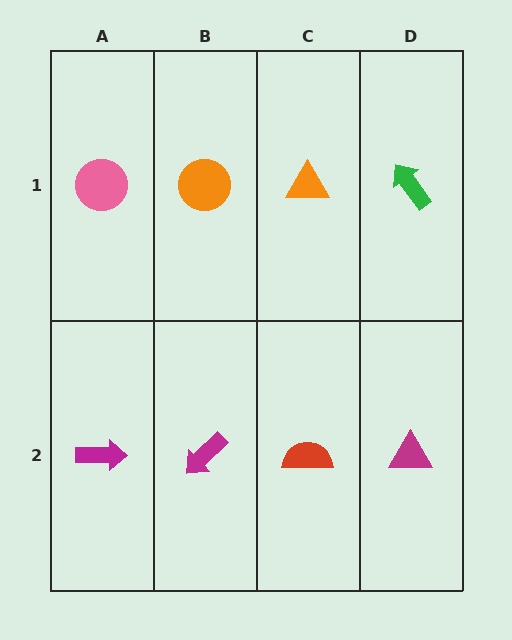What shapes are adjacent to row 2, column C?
An orange triangle (row 1, column C), a magenta arrow (row 2, column B), a magenta triangle (row 2, column D).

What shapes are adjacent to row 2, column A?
A pink circle (row 1, column A), a magenta arrow (row 2, column B).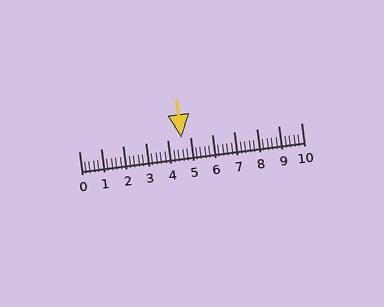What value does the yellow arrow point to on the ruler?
The yellow arrow points to approximately 4.6.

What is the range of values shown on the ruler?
The ruler shows values from 0 to 10.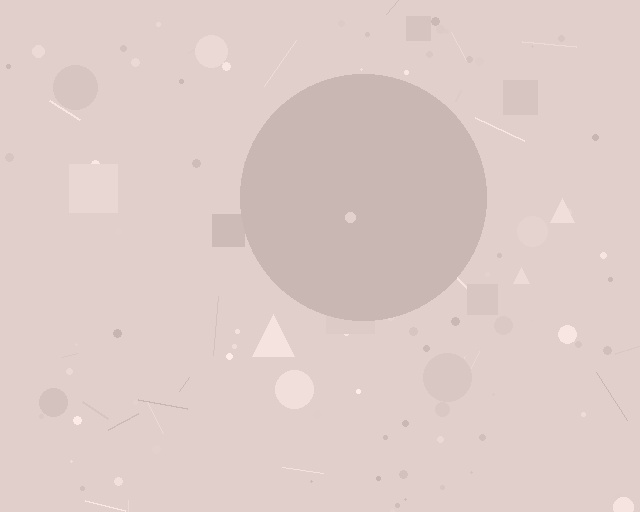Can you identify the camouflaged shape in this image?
The camouflaged shape is a circle.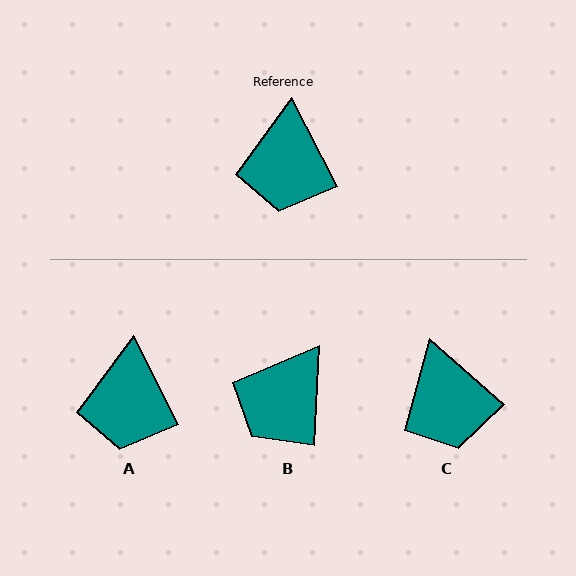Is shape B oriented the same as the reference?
No, it is off by about 30 degrees.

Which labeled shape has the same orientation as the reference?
A.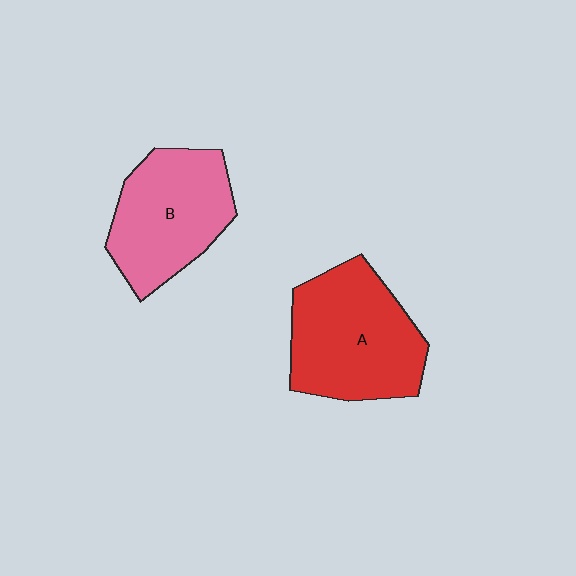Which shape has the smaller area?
Shape B (pink).